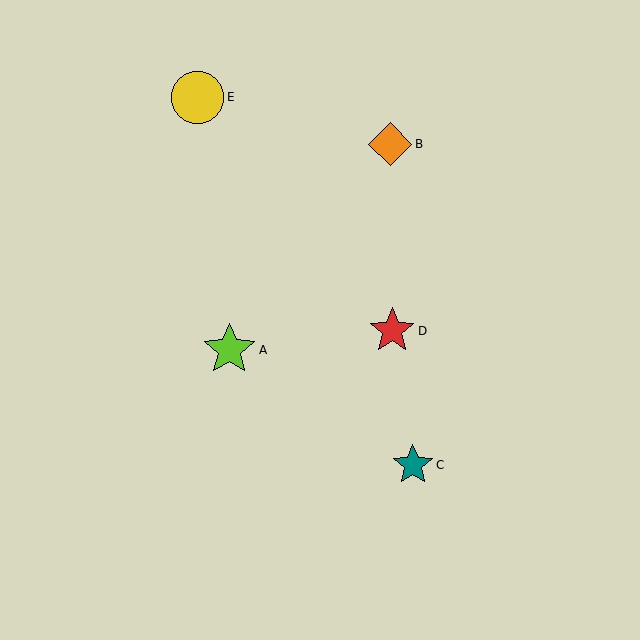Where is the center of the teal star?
The center of the teal star is at (413, 465).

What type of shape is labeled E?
Shape E is a yellow circle.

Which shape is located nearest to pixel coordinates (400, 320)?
The red star (labeled D) at (392, 331) is nearest to that location.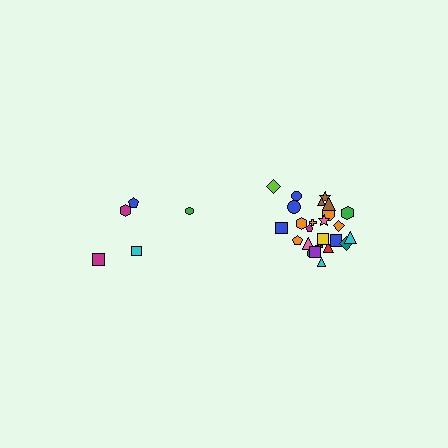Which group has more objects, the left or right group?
The right group.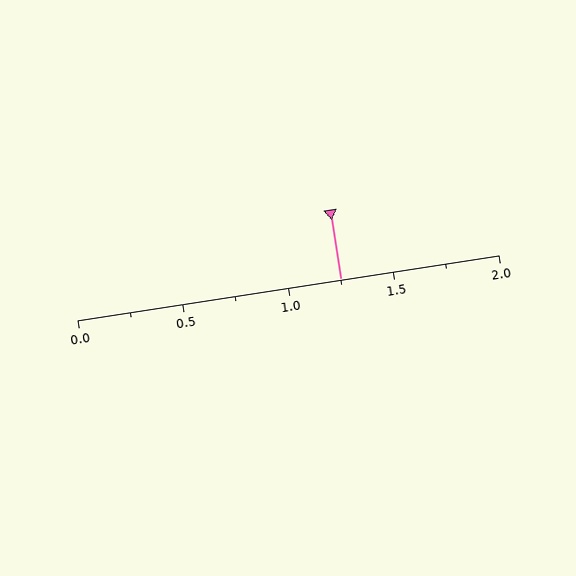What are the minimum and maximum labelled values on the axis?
The axis runs from 0.0 to 2.0.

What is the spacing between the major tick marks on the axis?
The major ticks are spaced 0.5 apart.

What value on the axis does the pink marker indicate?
The marker indicates approximately 1.25.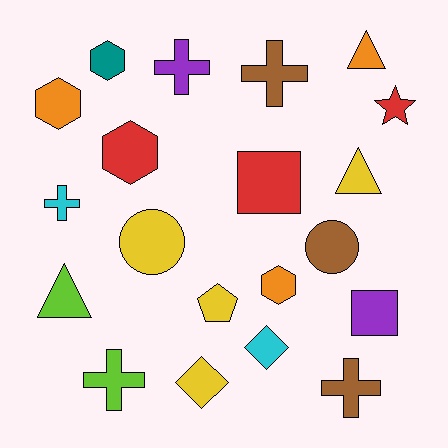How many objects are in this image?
There are 20 objects.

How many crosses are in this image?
There are 5 crosses.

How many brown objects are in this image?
There are 3 brown objects.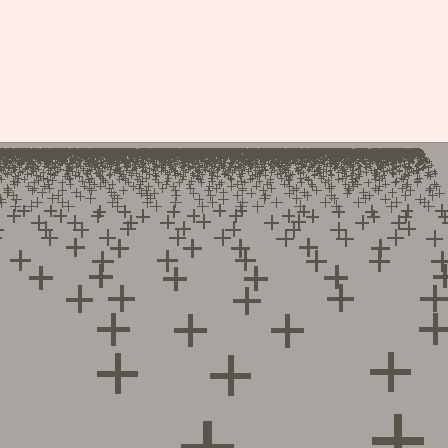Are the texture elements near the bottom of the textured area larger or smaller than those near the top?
Larger. Near the bottom, elements are closer to the viewer and appear at a bigger on-screen size.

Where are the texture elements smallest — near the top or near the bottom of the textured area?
Near the top.